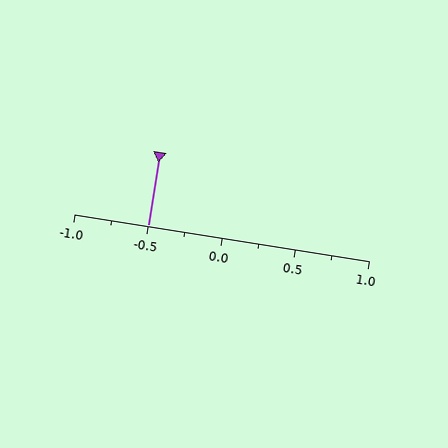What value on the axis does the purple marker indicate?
The marker indicates approximately -0.5.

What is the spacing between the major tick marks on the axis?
The major ticks are spaced 0.5 apart.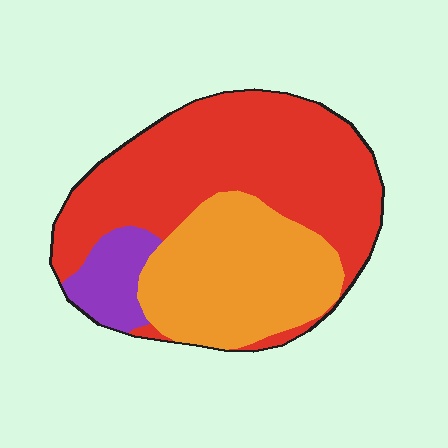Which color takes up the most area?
Red, at roughly 55%.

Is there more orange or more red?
Red.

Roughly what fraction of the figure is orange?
Orange covers around 35% of the figure.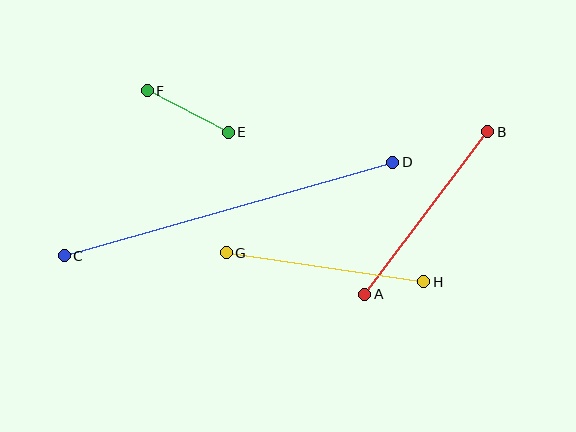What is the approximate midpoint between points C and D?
The midpoint is at approximately (229, 209) pixels.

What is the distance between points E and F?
The distance is approximately 91 pixels.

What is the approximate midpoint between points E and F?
The midpoint is at approximately (188, 112) pixels.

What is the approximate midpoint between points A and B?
The midpoint is at approximately (426, 213) pixels.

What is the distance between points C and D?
The distance is approximately 341 pixels.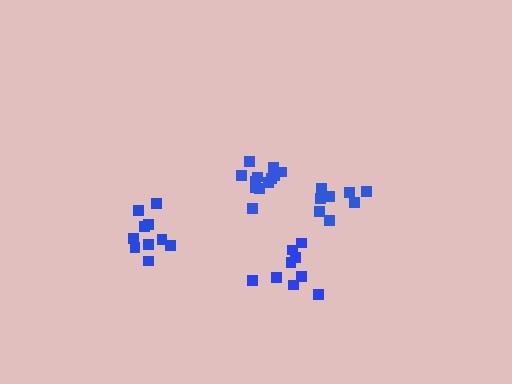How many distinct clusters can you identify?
There are 4 distinct clusters.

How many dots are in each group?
Group 1: 8 dots, Group 2: 10 dots, Group 3: 12 dots, Group 4: 9 dots (39 total).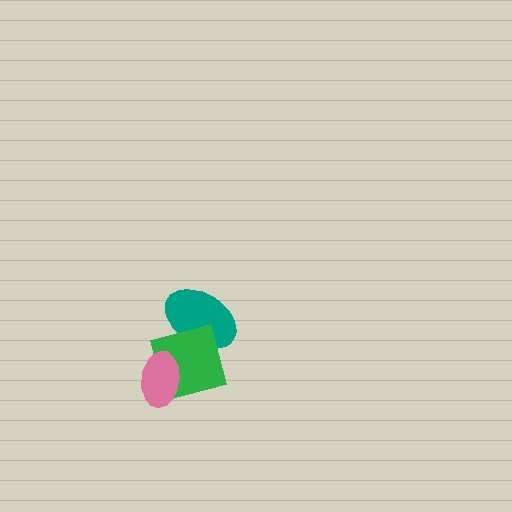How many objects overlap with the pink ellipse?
1 object overlaps with the pink ellipse.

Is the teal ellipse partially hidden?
Yes, it is partially covered by another shape.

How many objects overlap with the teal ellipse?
1 object overlaps with the teal ellipse.